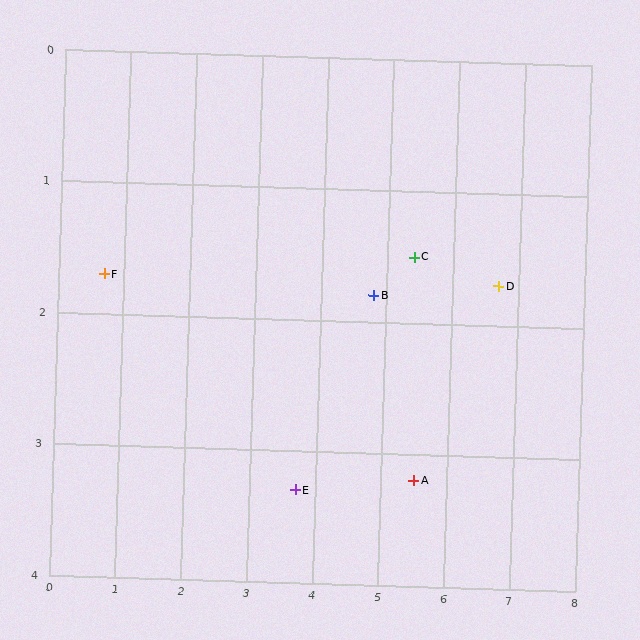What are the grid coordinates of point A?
Point A is at approximately (5.5, 3.2).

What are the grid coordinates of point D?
Point D is at approximately (6.7, 1.7).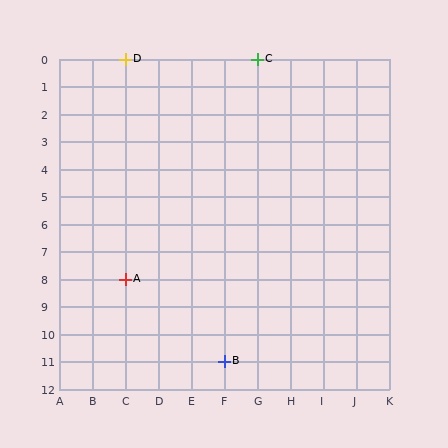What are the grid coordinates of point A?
Point A is at grid coordinates (C, 8).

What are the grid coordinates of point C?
Point C is at grid coordinates (G, 0).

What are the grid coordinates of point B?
Point B is at grid coordinates (F, 11).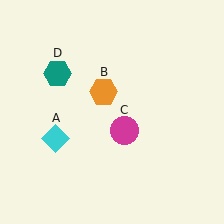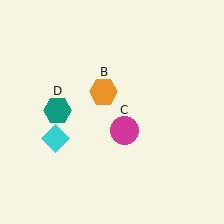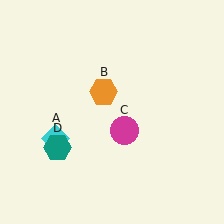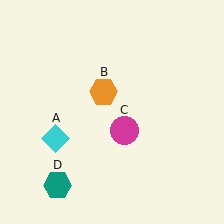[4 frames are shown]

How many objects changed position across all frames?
1 object changed position: teal hexagon (object D).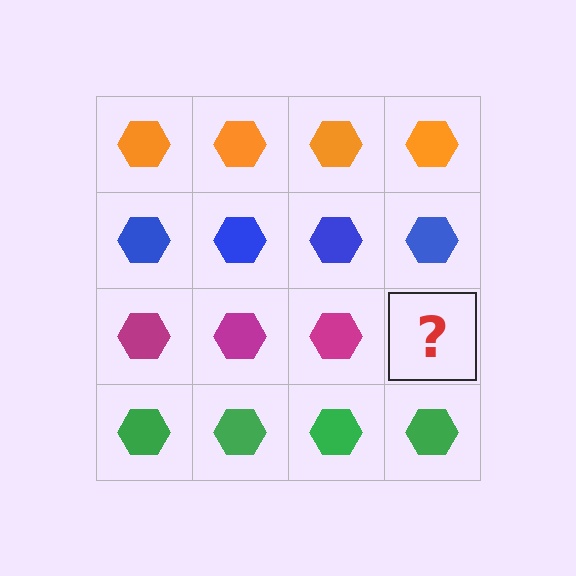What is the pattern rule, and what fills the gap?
The rule is that each row has a consistent color. The gap should be filled with a magenta hexagon.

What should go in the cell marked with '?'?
The missing cell should contain a magenta hexagon.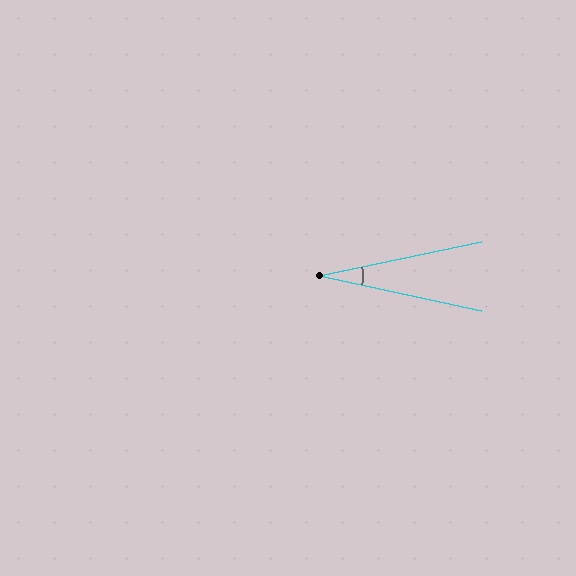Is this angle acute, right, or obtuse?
It is acute.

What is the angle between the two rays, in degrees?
Approximately 24 degrees.